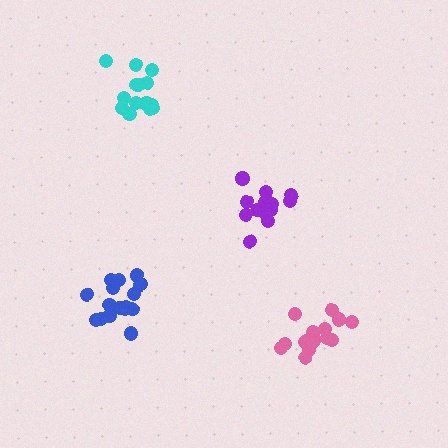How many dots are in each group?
Group 1: 14 dots, Group 2: 13 dots, Group 3: 16 dots, Group 4: 17 dots (60 total).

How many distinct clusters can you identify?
There are 4 distinct clusters.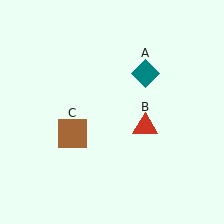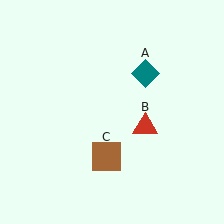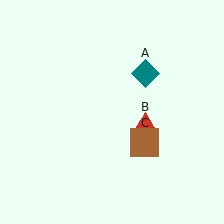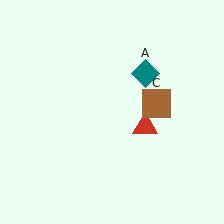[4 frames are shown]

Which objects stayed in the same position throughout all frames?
Teal diamond (object A) and red triangle (object B) remained stationary.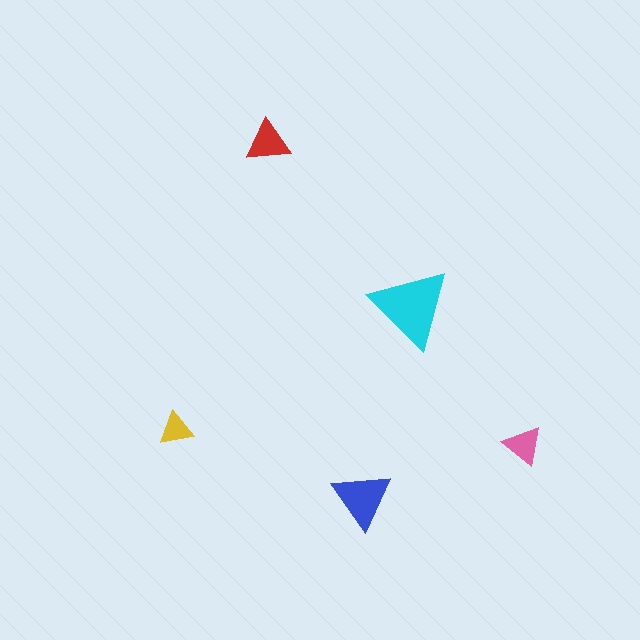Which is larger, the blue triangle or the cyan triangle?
The cyan one.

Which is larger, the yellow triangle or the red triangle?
The red one.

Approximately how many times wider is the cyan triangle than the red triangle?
About 2 times wider.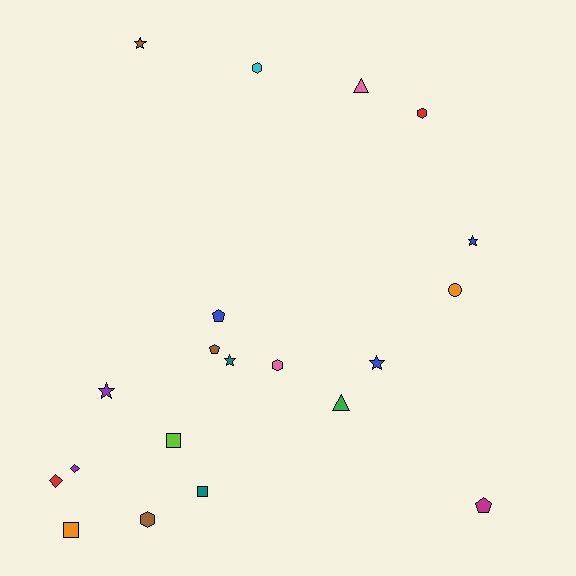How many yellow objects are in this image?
There are no yellow objects.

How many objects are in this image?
There are 20 objects.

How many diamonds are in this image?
There are 2 diamonds.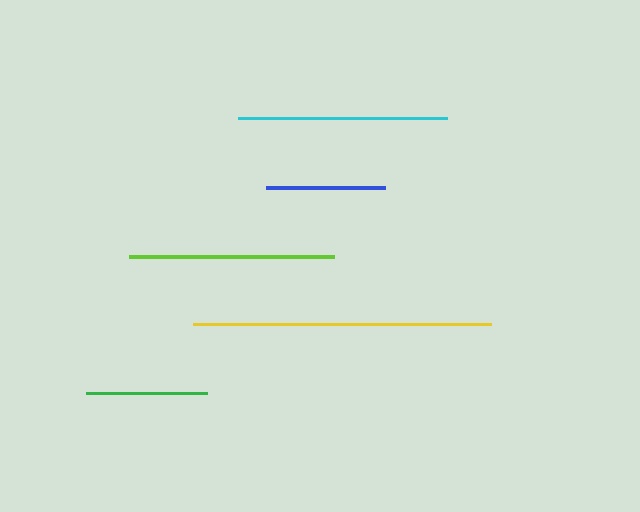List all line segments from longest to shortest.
From longest to shortest: yellow, cyan, lime, green, blue.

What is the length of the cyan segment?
The cyan segment is approximately 209 pixels long.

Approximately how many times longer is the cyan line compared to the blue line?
The cyan line is approximately 1.8 times the length of the blue line.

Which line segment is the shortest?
The blue line is the shortest at approximately 119 pixels.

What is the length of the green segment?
The green segment is approximately 121 pixels long.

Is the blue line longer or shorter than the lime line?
The lime line is longer than the blue line.